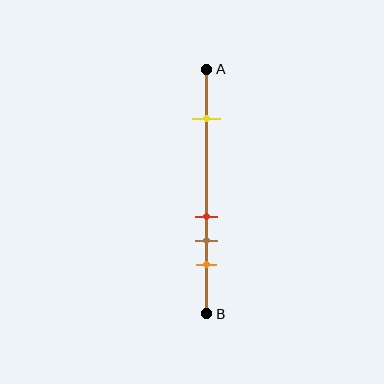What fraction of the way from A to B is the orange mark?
The orange mark is approximately 80% (0.8) of the way from A to B.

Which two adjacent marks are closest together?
The red and brown marks are the closest adjacent pair.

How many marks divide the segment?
There are 4 marks dividing the segment.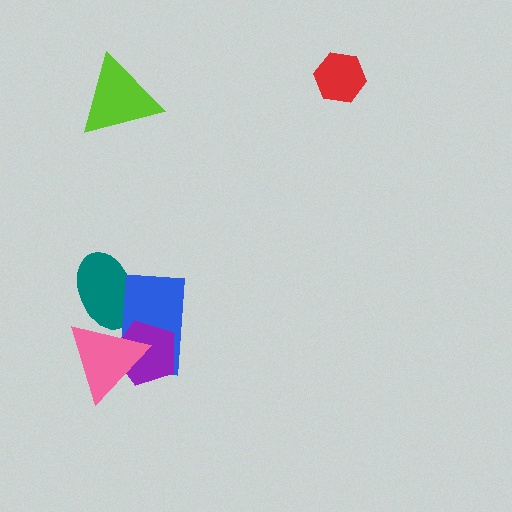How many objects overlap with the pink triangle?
3 objects overlap with the pink triangle.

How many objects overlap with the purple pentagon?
2 objects overlap with the purple pentagon.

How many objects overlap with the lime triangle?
0 objects overlap with the lime triangle.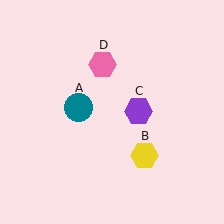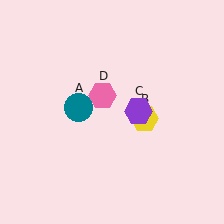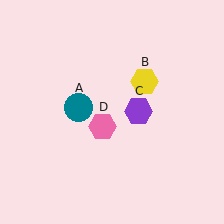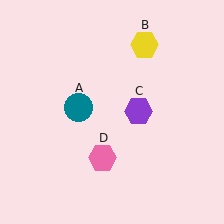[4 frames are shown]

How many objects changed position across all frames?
2 objects changed position: yellow hexagon (object B), pink hexagon (object D).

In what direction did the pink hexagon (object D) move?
The pink hexagon (object D) moved down.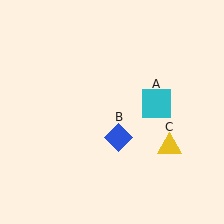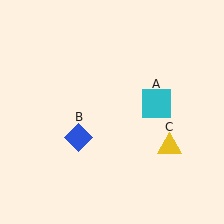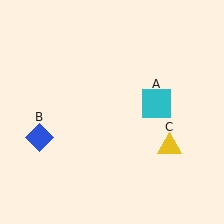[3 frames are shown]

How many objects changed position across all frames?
1 object changed position: blue diamond (object B).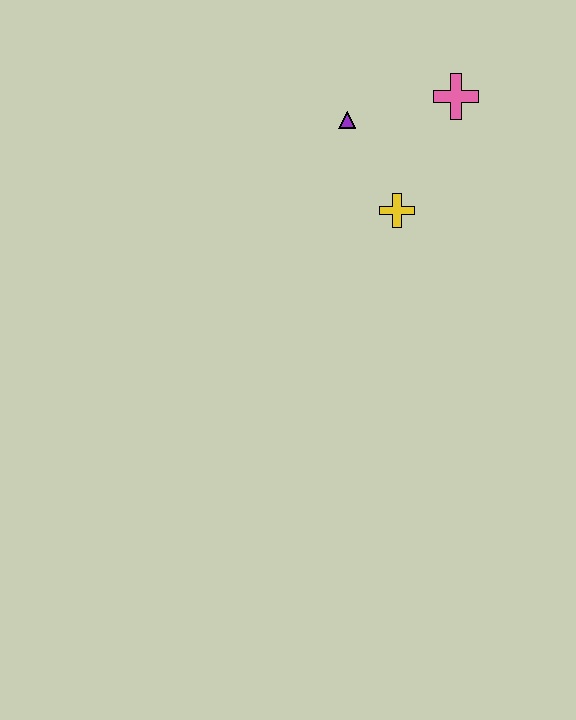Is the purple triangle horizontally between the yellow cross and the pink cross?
No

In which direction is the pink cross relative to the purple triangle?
The pink cross is to the right of the purple triangle.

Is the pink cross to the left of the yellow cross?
No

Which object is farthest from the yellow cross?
The pink cross is farthest from the yellow cross.